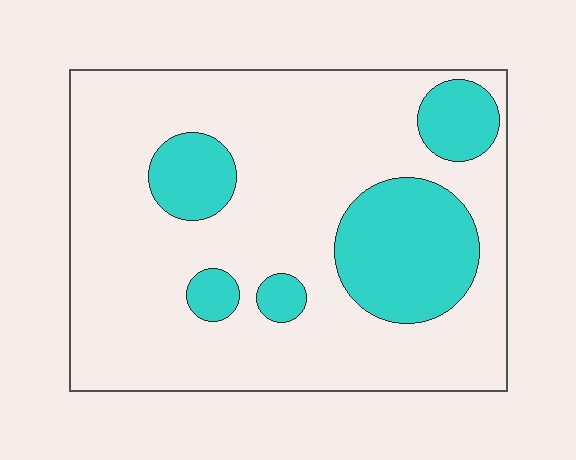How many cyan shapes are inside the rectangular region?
5.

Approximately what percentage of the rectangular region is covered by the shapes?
Approximately 25%.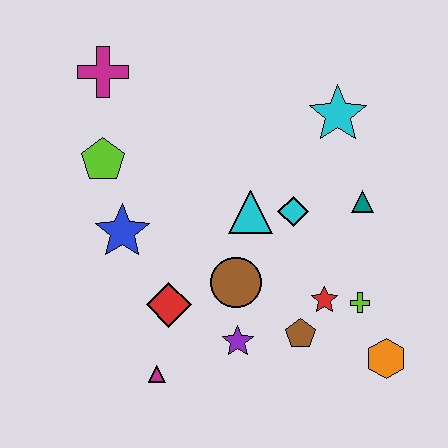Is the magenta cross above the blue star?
Yes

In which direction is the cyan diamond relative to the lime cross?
The cyan diamond is above the lime cross.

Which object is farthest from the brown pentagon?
The magenta cross is farthest from the brown pentagon.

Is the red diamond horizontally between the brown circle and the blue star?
Yes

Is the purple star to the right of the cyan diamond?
No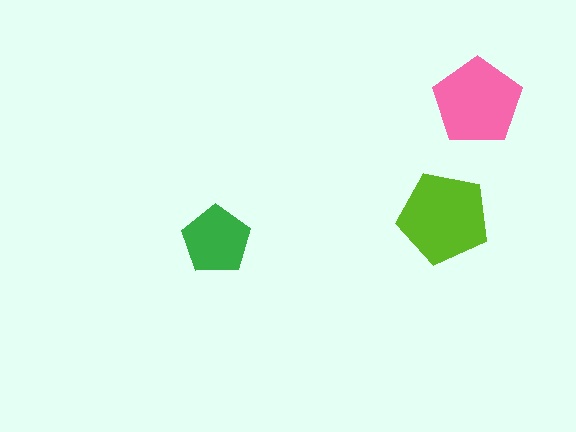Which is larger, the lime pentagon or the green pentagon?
The lime one.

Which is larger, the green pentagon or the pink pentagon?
The pink one.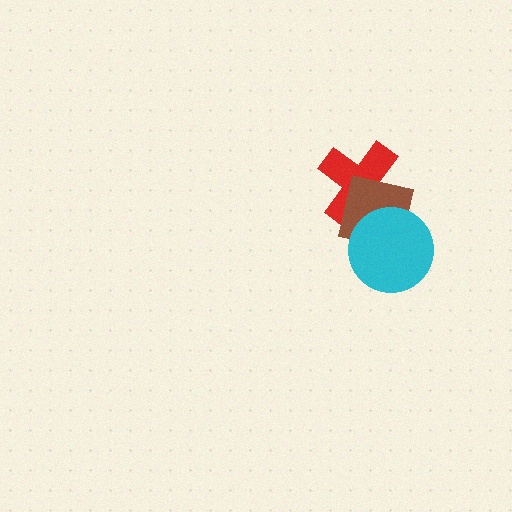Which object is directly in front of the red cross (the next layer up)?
The brown square is directly in front of the red cross.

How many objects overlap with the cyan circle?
2 objects overlap with the cyan circle.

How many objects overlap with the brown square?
2 objects overlap with the brown square.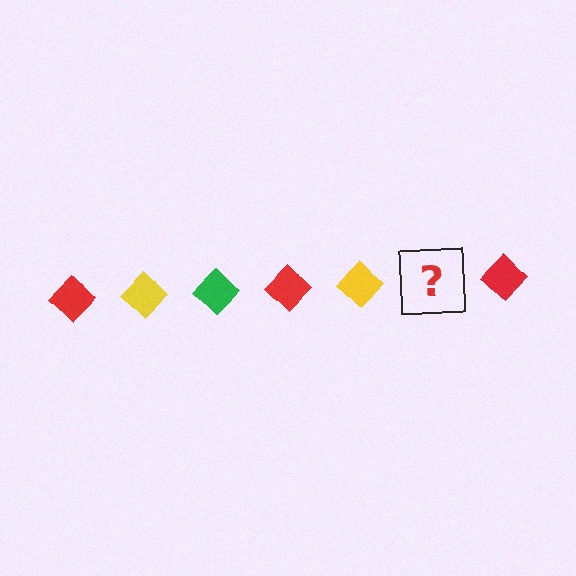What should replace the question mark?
The question mark should be replaced with a green diamond.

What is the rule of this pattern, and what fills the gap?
The rule is that the pattern cycles through red, yellow, green diamonds. The gap should be filled with a green diamond.